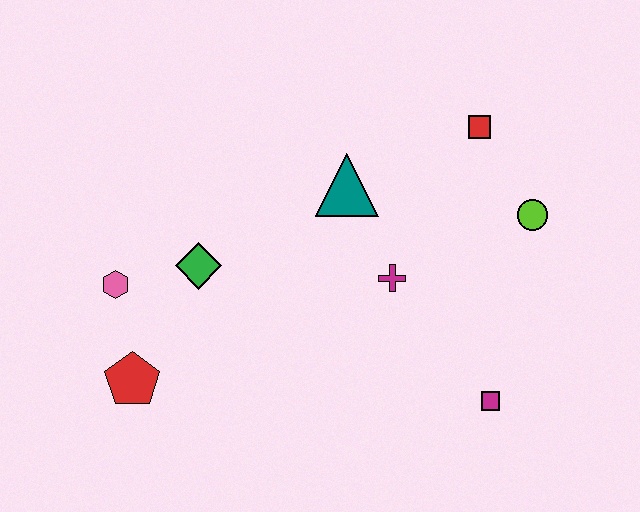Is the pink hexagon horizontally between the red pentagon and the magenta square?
No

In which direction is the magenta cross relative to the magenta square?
The magenta cross is above the magenta square.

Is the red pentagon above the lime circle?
No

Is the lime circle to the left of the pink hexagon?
No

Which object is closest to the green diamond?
The pink hexagon is closest to the green diamond.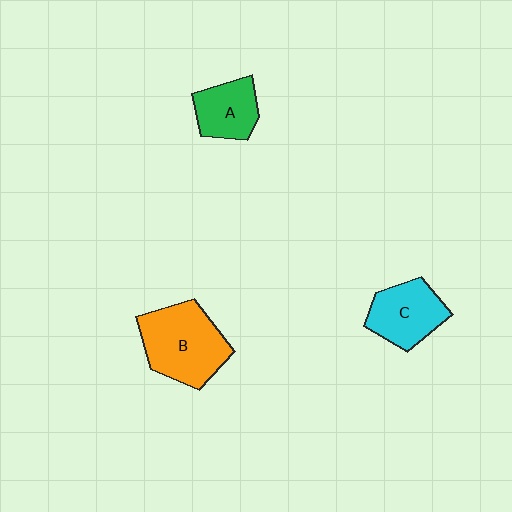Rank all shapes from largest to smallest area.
From largest to smallest: B (orange), C (cyan), A (green).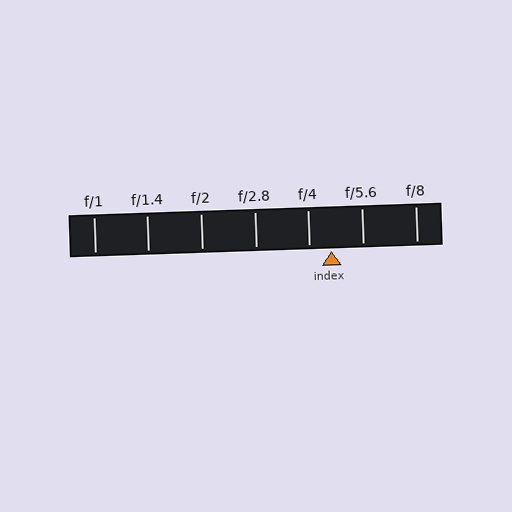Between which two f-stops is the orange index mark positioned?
The index mark is between f/4 and f/5.6.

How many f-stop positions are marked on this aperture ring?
There are 7 f-stop positions marked.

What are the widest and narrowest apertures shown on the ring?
The widest aperture shown is f/1 and the narrowest is f/8.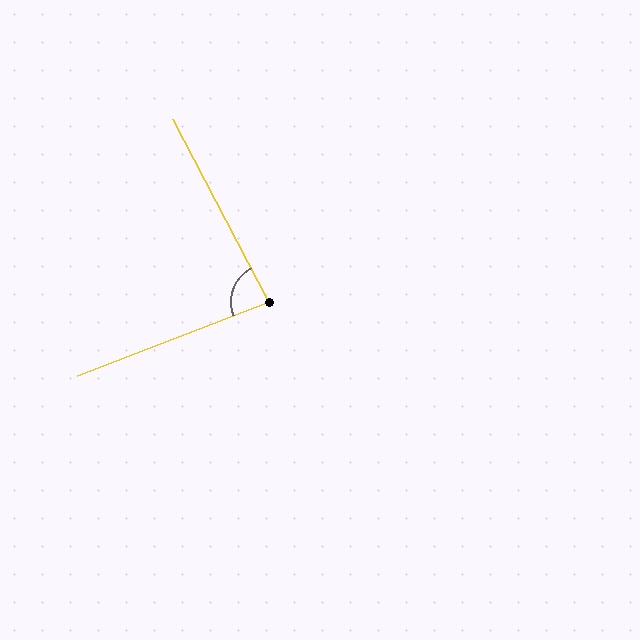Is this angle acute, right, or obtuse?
It is acute.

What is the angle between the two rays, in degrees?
Approximately 84 degrees.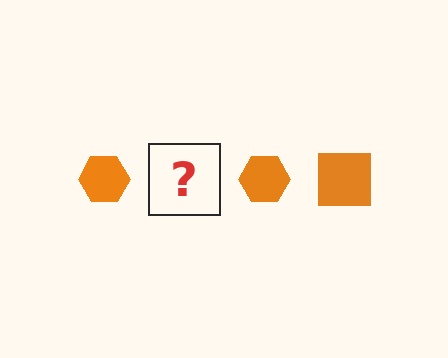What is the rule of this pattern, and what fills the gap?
The rule is that the pattern cycles through hexagon, square shapes in orange. The gap should be filled with an orange square.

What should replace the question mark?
The question mark should be replaced with an orange square.